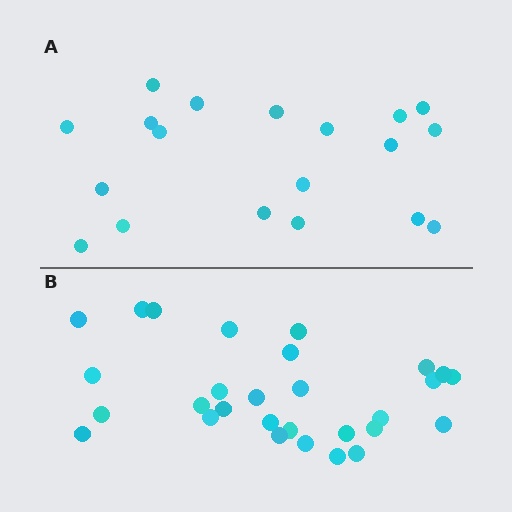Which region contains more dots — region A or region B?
Region B (the bottom region) has more dots.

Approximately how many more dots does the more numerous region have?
Region B has roughly 10 or so more dots than region A.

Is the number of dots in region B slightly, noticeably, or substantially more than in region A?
Region B has substantially more. The ratio is roughly 1.5 to 1.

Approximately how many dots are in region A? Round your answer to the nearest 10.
About 20 dots. (The exact count is 19, which rounds to 20.)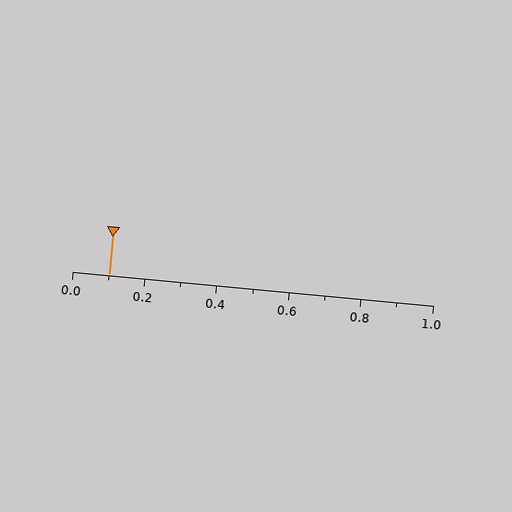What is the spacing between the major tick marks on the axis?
The major ticks are spaced 0.2 apart.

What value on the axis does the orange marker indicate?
The marker indicates approximately 0.1.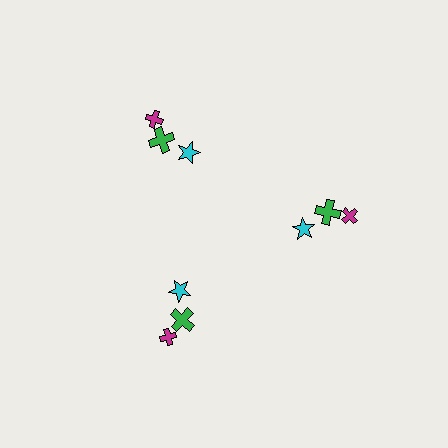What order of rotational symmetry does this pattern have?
This pattern has 3-fold rotational symmetry.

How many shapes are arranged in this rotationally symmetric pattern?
There are 9 shapes, arranged in 3 groups of 3.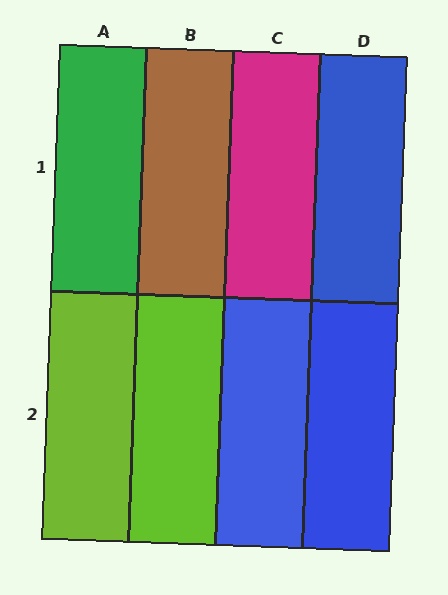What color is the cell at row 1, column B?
Brown.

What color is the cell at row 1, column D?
Blue.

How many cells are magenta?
1 cell is magenta.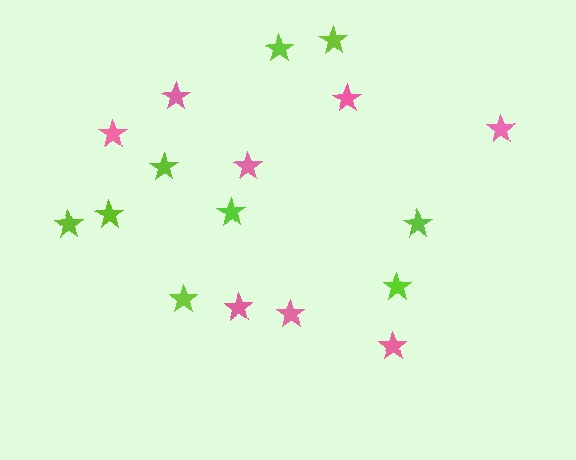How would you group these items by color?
There are 2 groups: one group of pink stars (8) and one group of lime stars (9).